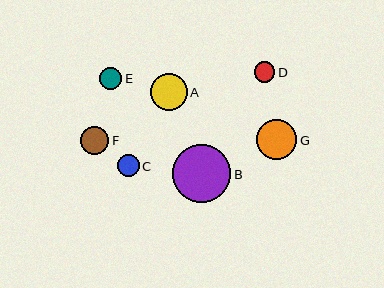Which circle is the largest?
Circle B is the largest with a size of approximately 59 pixels.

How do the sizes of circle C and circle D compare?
Circle C and circle D are approximately the same size.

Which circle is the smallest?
Circle D is the smallest with a size of approximately 21 pixels.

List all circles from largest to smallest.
From largest to smallest: B, G, A, F, E, C, D.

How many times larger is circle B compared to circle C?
Circle B is approximately 2.7 times the size of circle C.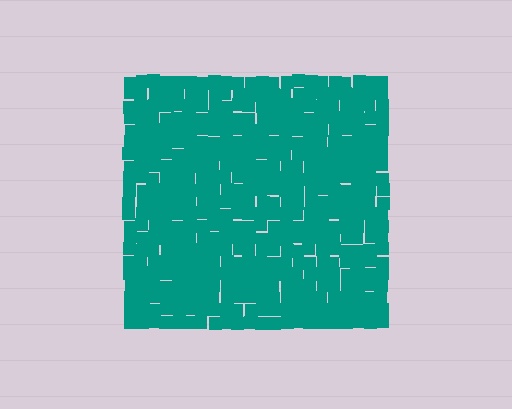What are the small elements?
The small elements are squares.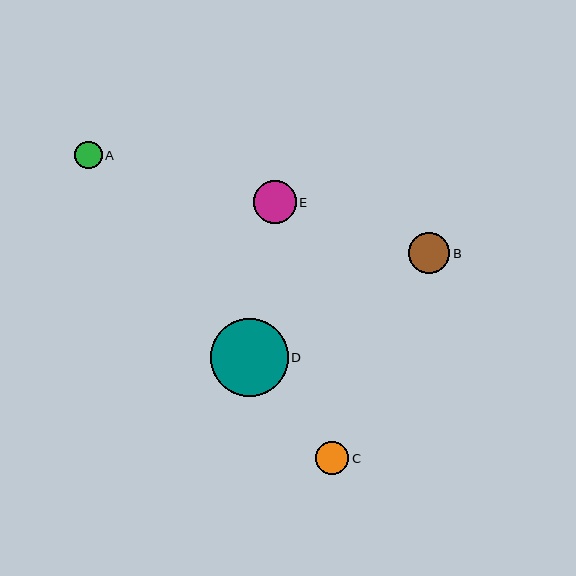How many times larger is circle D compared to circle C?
Circle D is approximately 2.3 times the size of circle C.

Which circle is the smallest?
Circle A is the smallest with a size of approximately 27 pixels.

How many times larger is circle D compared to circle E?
Circle D is approximately 1.8 times the size of circle E.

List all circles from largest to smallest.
From largest to smallest: D, E, B, C, A.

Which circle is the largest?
Circle D is the largest with a size of approximately 77 pixels.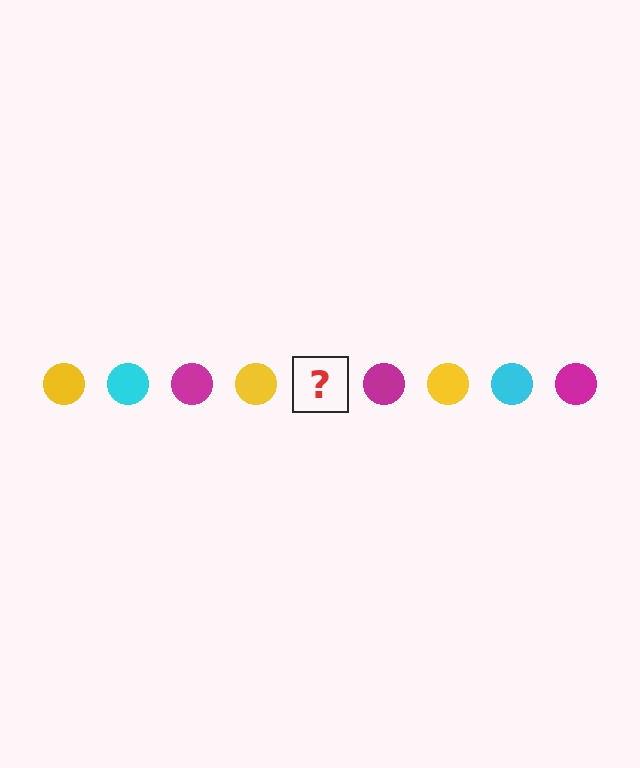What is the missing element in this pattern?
The missing element is a cyan circle.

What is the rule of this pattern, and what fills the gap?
The rule is that the pattern cycles through yellow, cyan, magenta circles. The gap should be filled with a cyan circle.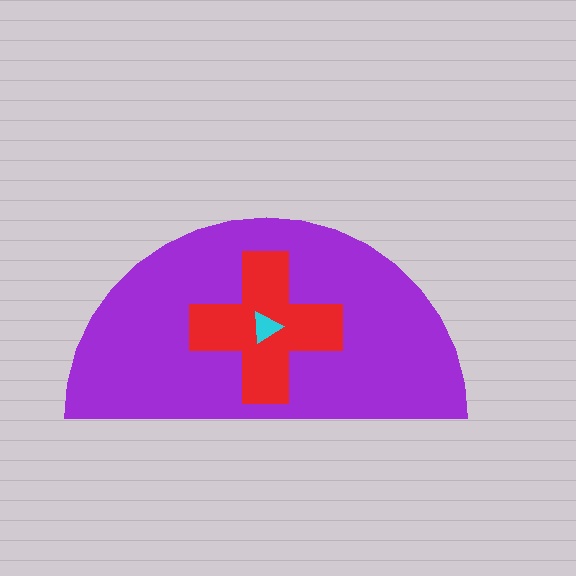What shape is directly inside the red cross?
The cyan triangle.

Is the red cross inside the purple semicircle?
Yes.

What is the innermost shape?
The cyan triangle.